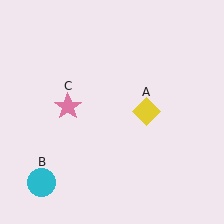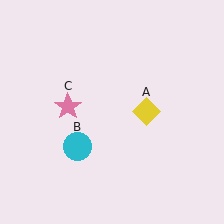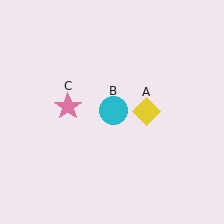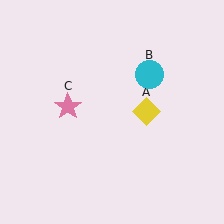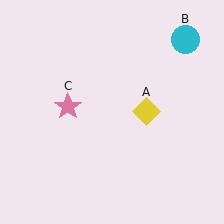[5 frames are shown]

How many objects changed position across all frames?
1 object changed position: cyan circle (object B).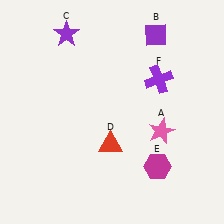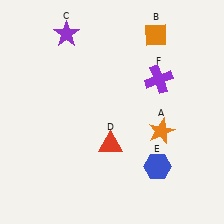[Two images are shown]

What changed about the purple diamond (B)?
In Image 1, B is purple. In Image 2, it changed to orange.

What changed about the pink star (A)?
In Image 1, A is pink. In Image 2, it changed to orange.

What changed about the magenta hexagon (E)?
In Image 1, E is magenta. In Image 2, it changed to blue.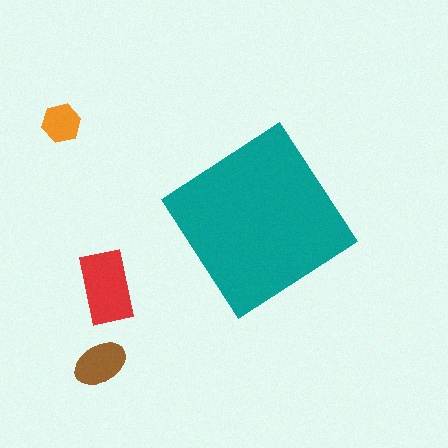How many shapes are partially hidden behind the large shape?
0 shapes are partially hidden.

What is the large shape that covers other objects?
A teal diamond.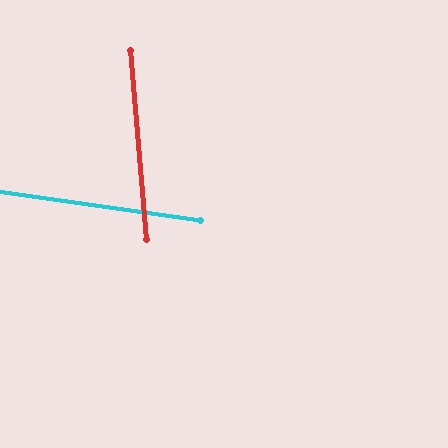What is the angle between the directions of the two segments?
Approximately 77 degrees.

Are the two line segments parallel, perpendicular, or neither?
Neither parallel nor perpendicular — they differ by about 77°.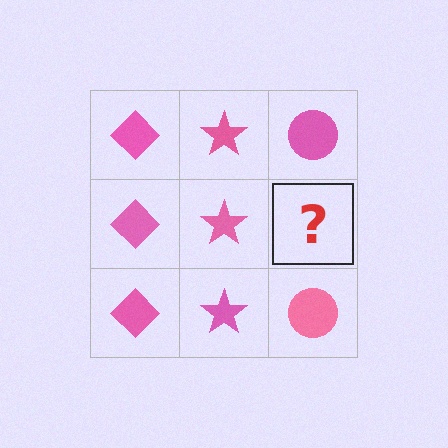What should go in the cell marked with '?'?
The missing cell should contain a pink circle.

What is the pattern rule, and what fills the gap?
The rule is that each column has a consistent shape. The gap should be filled with a pink circle.